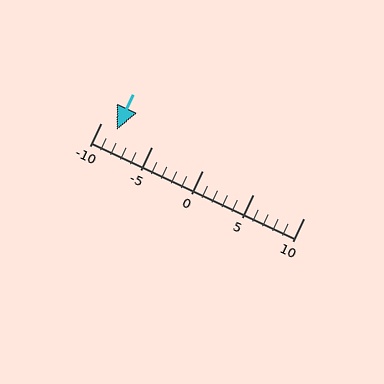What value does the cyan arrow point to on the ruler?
The cyan arrow points to approximately -8.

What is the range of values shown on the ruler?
The ruler shows values from -10 to 10.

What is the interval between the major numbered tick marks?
The major tick marks are spaced 5 units apart.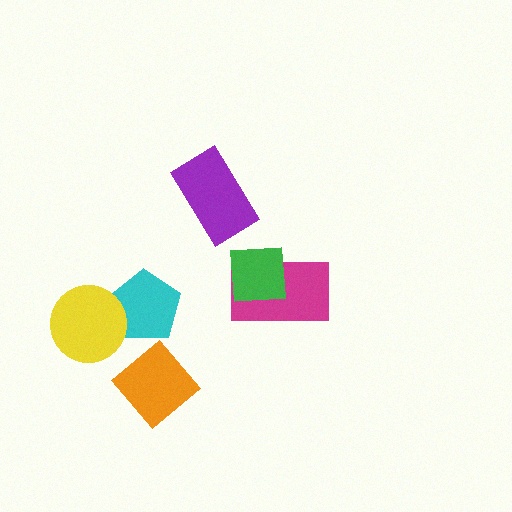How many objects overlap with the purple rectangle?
0 objects overlap with the purple rectangle.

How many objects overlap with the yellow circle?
1 object overlaps with the yellow circle.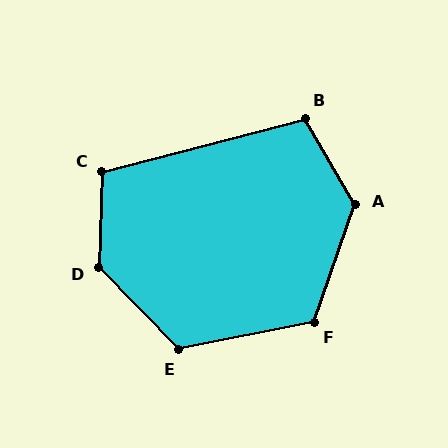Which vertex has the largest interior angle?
D, at approximately 133 degrees.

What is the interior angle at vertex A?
Approximately 130 degrees (obtuse).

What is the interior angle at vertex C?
Approximately 107 degrees (obtuse).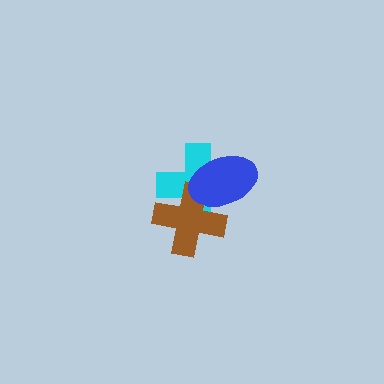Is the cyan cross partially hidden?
Yes, it is partially covered by another shape.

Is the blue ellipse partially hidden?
No, no other shape covers it.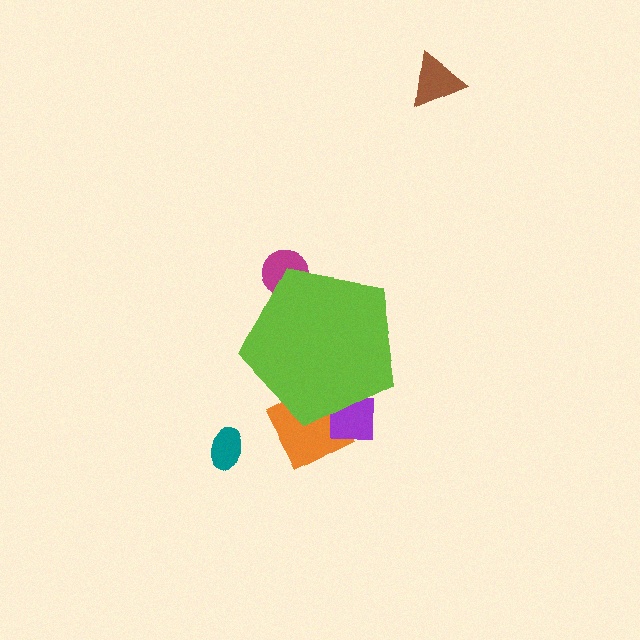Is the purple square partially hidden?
Yes, the purple square is partially hidden behind the lime pentagon.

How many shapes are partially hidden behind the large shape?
3 shapes are partially hidden.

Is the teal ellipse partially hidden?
No, the teal ellipse is fully visible.